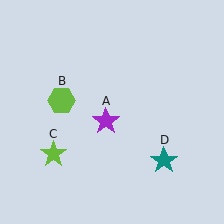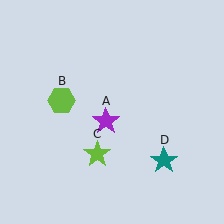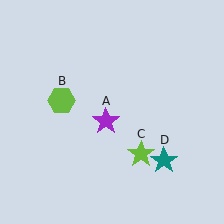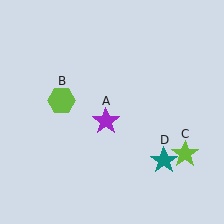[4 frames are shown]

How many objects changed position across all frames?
1 object changed position: lime star (object C).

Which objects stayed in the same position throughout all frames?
Purple star (object A) and lime hexagon (object B) and teal star (object D) remained stationary.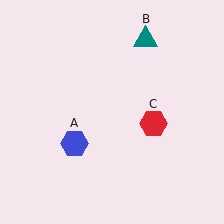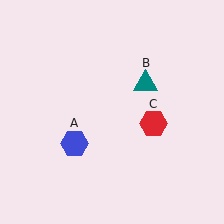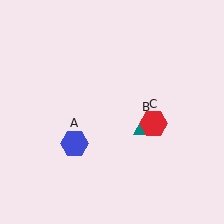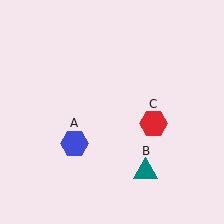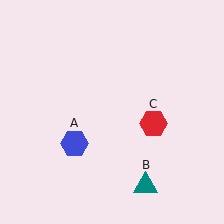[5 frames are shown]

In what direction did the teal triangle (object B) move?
The teal triangle (object B) moved down.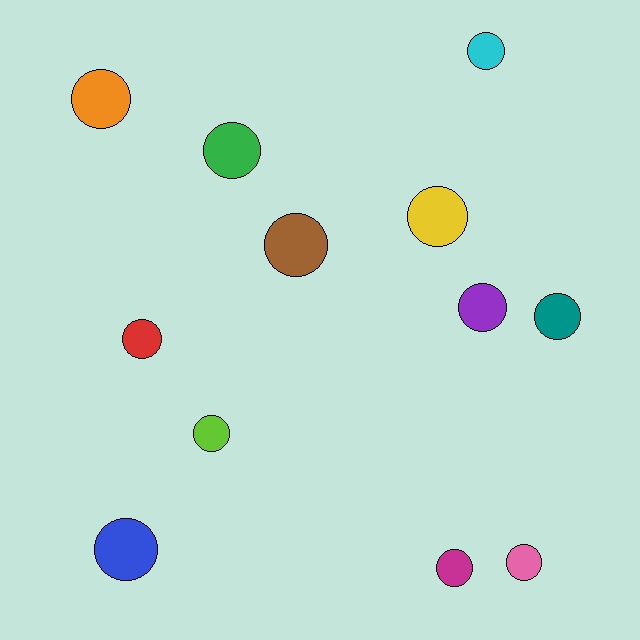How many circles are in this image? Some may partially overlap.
There are 12 circles.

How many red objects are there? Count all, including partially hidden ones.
There is 1 red object.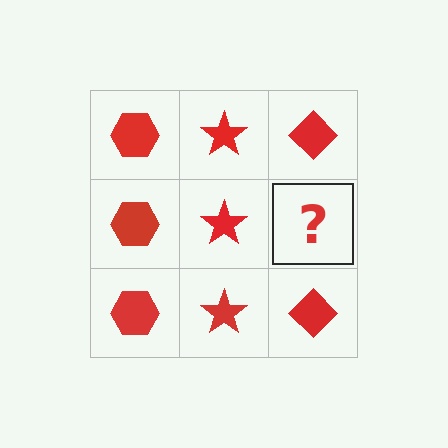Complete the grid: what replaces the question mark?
The question mark should be replaced with a red diamond.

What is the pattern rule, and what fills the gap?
The rule is that each column has a consistent shape. The gap should be filled with a red diamond.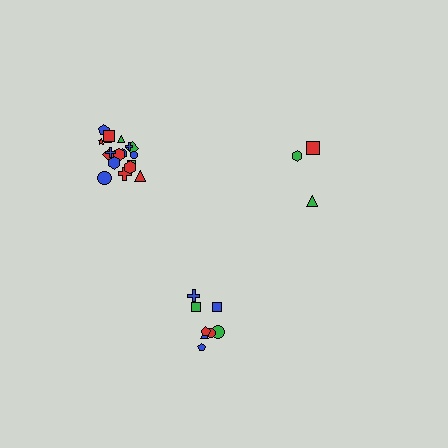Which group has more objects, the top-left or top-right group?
The top-left group.